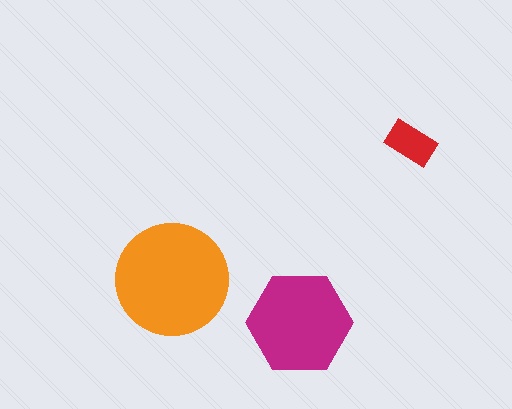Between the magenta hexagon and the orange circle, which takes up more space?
The orange circle.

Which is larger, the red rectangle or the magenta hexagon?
The magenta hexagon.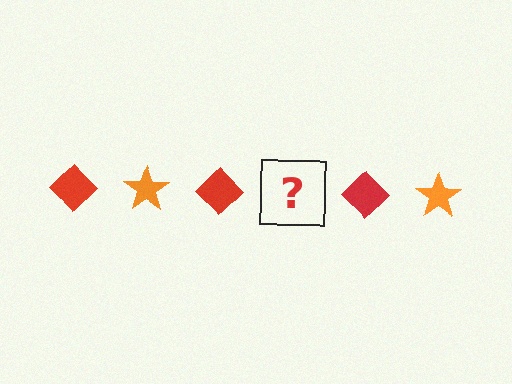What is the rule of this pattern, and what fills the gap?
The rule is that the pattern alternates between red diamond and orange star. The gap should be filled with an orange star.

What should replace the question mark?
The question mark should be replaced with an orange star.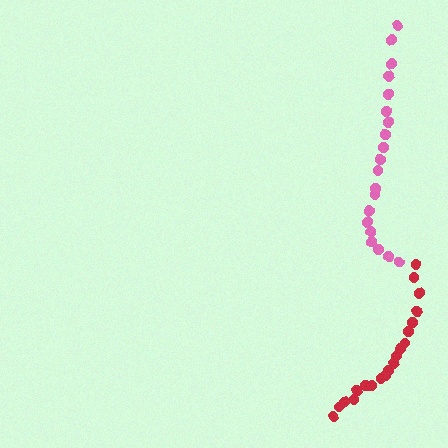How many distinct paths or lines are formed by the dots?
There are 2 distinct paths.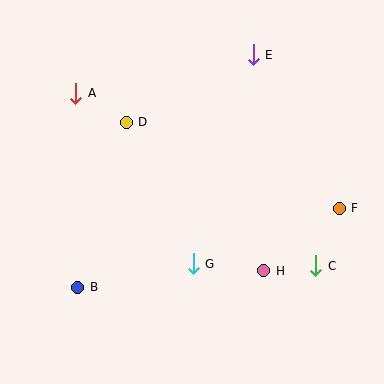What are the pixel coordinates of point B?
Point B is at (78, 287).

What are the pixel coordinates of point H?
Point H is at (264, 271).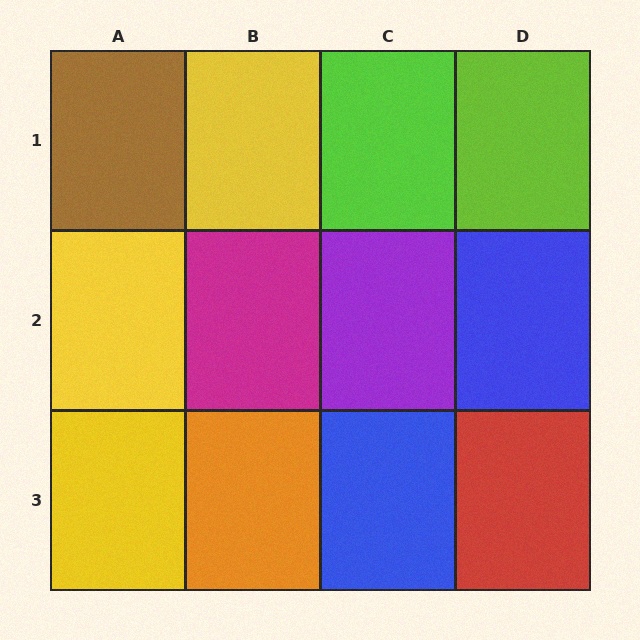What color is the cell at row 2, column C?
Purple.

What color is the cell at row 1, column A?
Brown.